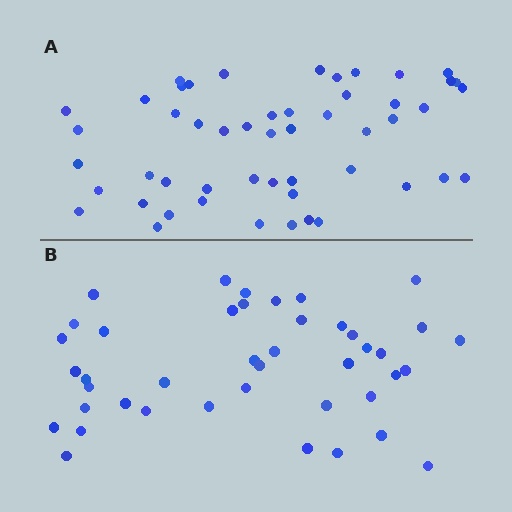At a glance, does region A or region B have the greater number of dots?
Region A (the top region) has more dots.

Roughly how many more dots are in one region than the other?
Region A has roughly 8 or so more dots than region B.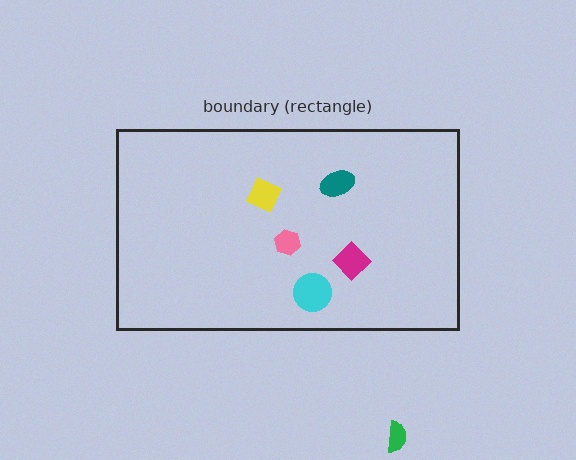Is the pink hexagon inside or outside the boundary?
Inside.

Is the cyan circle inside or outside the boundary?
Inside.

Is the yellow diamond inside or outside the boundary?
Inside.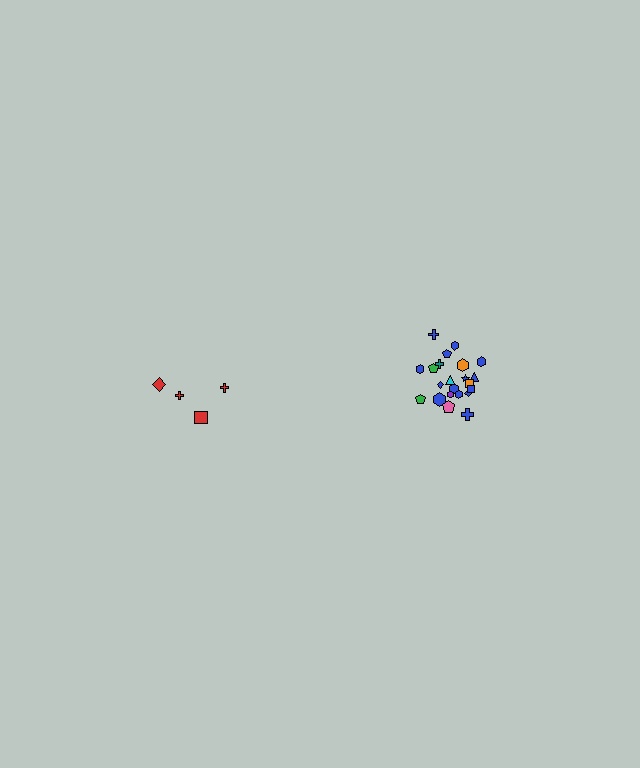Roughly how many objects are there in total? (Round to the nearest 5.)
Roughly 25 objects in total.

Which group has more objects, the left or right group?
The right group.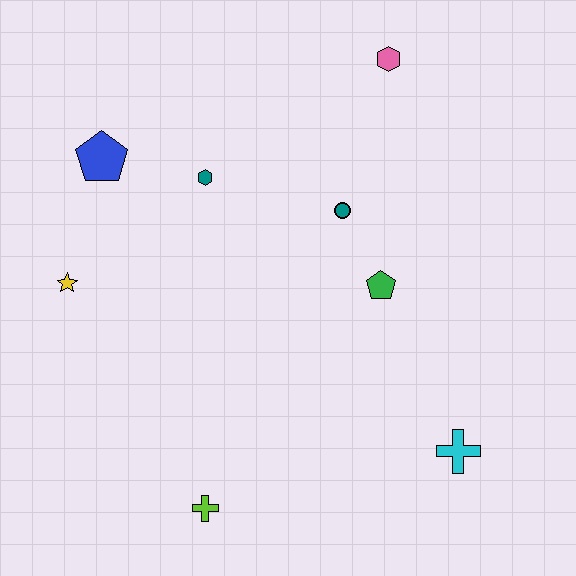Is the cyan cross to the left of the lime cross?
No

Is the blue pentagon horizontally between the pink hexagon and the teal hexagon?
No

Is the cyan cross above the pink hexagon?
No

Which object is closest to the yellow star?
The blue pentagon is closest to the yellow star.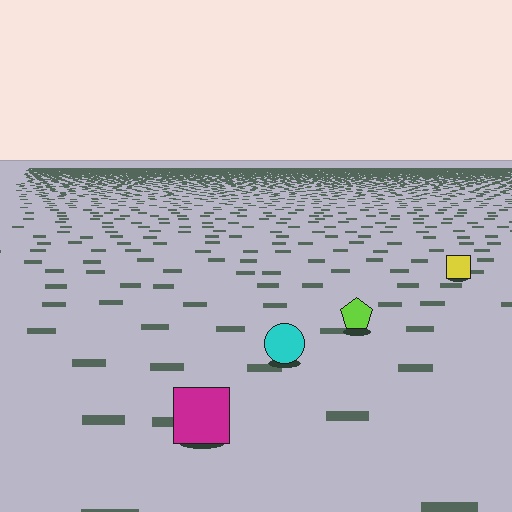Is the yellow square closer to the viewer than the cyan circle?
No. The cyan circle is closer — you can tell from the texture gradient: the ground texture is coarser near it.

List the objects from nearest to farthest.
From nearest to farthest: the magenta square, the cyan circle, the lime pentagon, the yellow square.